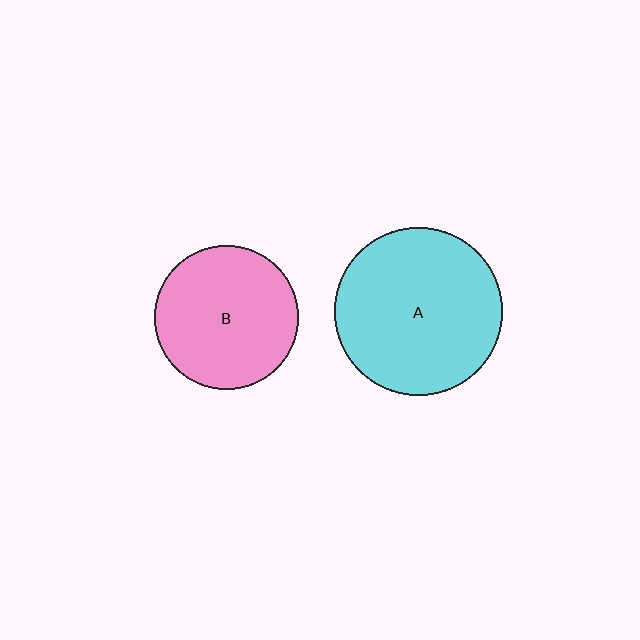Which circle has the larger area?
Circle A (cyan).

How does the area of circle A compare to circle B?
Approximately 1.4 times.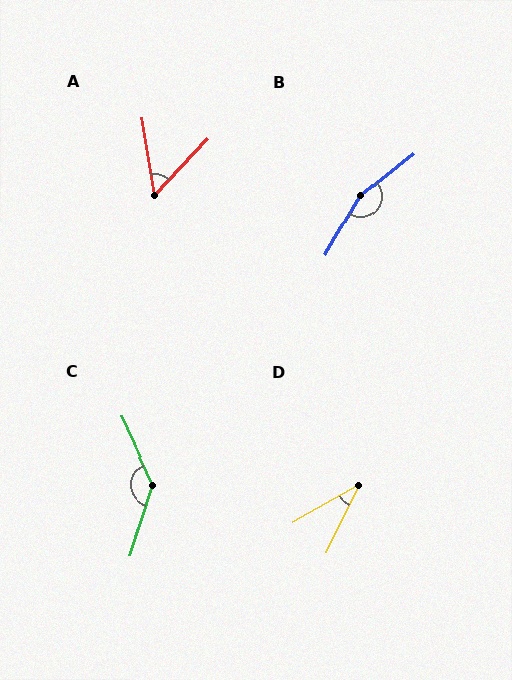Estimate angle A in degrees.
Approximately 53 degrees.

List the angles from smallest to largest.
D (34°), A (53°), C (138°), B (158°).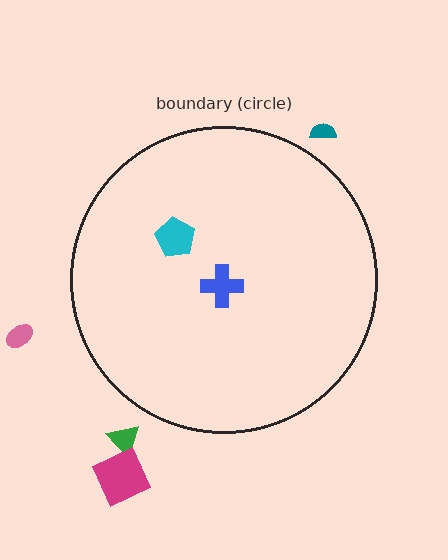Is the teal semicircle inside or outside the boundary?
Outside.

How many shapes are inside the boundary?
2 inside, 4 outside.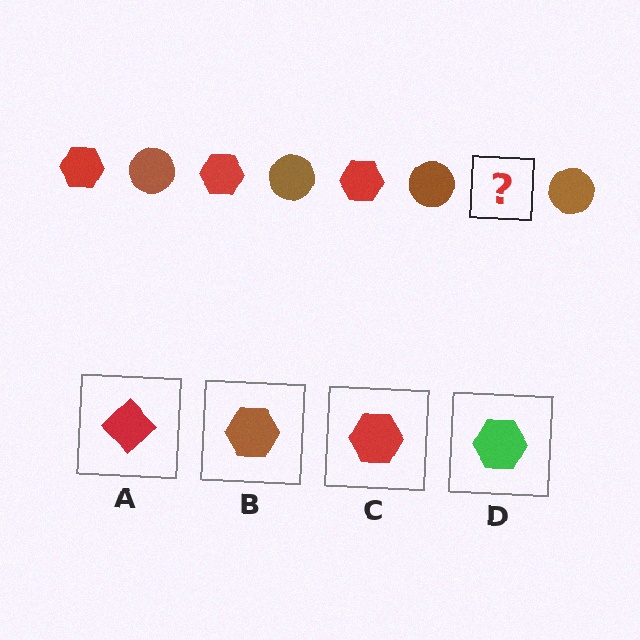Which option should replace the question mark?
Option C.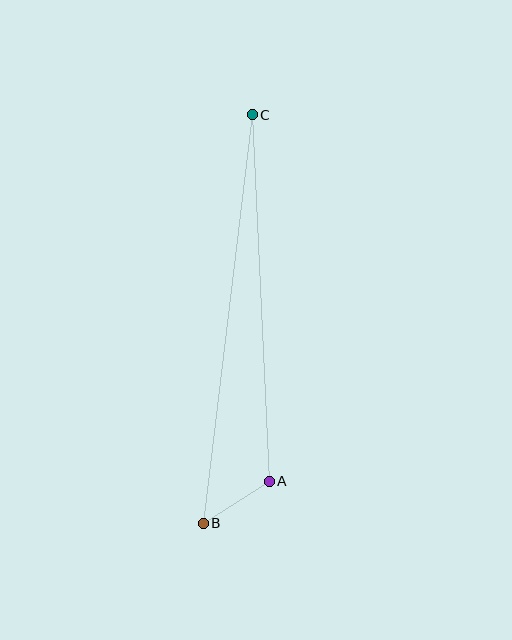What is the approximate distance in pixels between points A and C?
The distance between A and C is approximately 367 pixels.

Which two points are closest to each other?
Points A and B are closest to each other.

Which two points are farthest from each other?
Points B and C are farthest from each other.